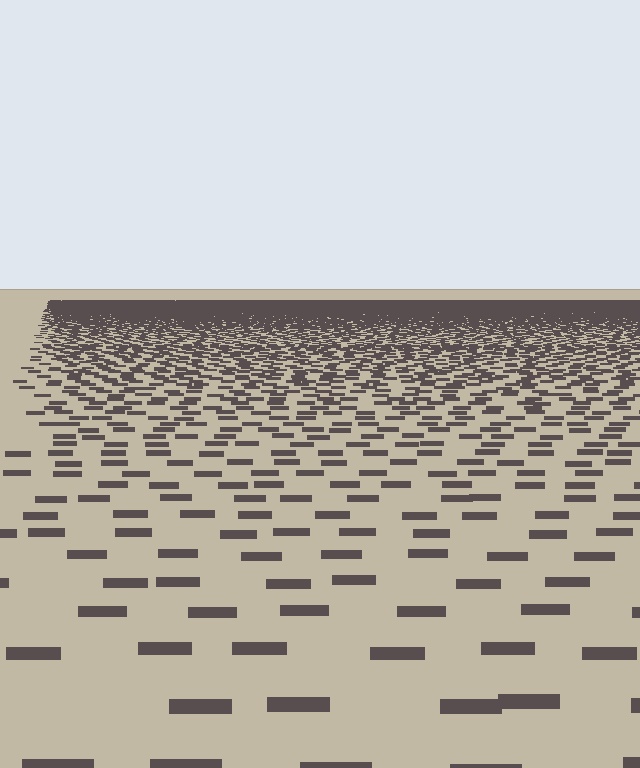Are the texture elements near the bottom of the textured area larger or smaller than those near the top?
Larger. Near the bottom, elements are closer to the viewer and appear at a bigger on-screen size.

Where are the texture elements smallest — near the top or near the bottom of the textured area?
Near the top.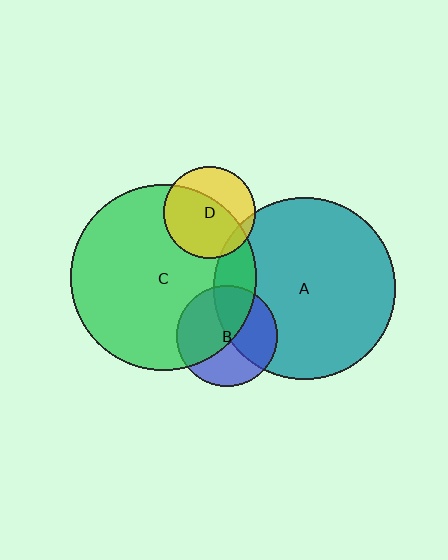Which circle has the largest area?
Circle C (green).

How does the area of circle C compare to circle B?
Approximately 3.4 times.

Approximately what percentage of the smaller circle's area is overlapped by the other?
Approximately 10%.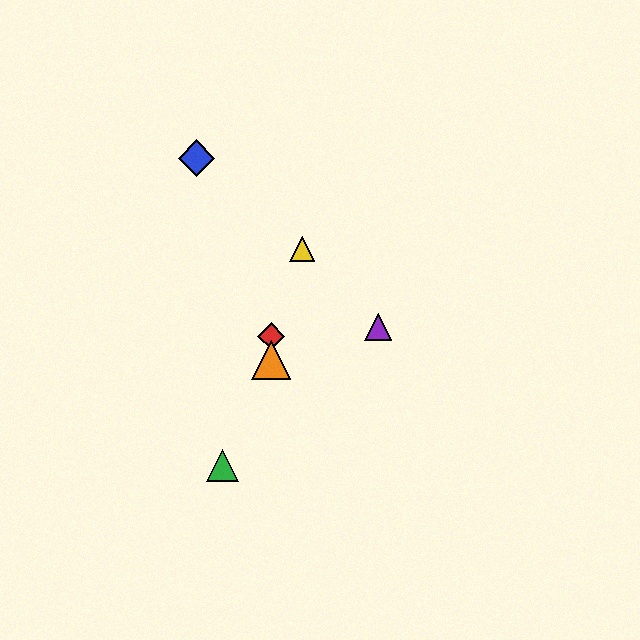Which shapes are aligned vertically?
The red diamond, the orange triangle are aligned vertically.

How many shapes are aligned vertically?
2 shapes (the red diamond, the orange triangle) are aligned vertically.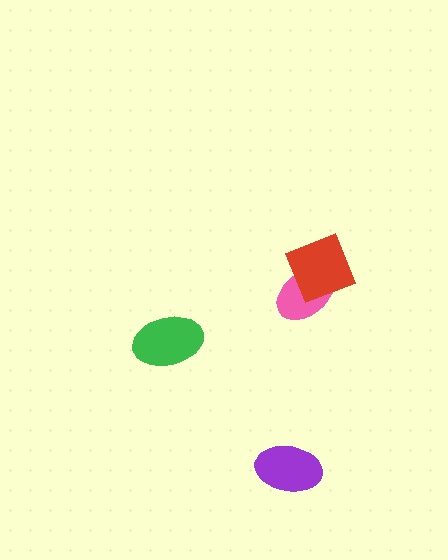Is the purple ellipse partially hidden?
No, no other shape covers it.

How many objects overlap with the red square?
1 object overlaps with the red square.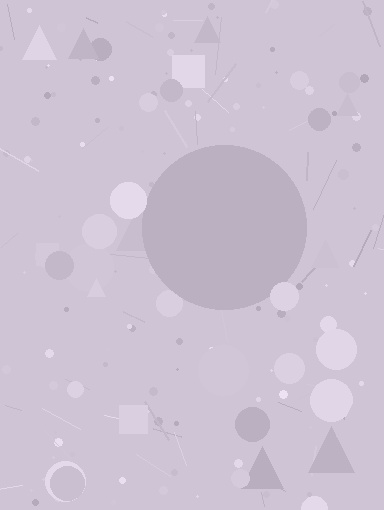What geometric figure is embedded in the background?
A circle is embedded in the background.